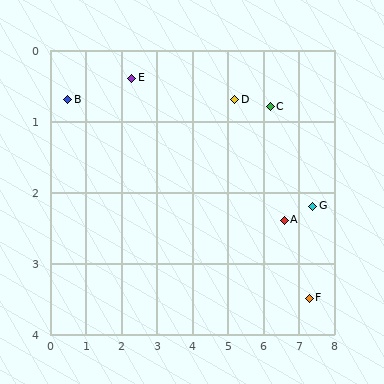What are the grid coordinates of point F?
Point F is at approximately (7.3, 3.5).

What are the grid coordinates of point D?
Point D is at approximately (5.2, 0.7).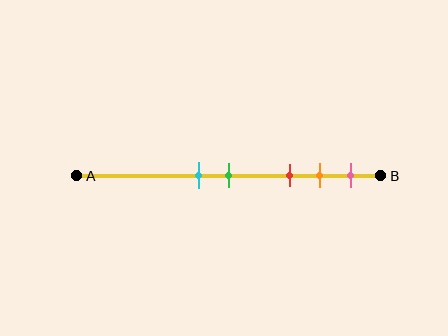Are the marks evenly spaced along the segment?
No, the marks are not evenly spaced.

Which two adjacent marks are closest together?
The cyan and green marks are the closest adjacent pair.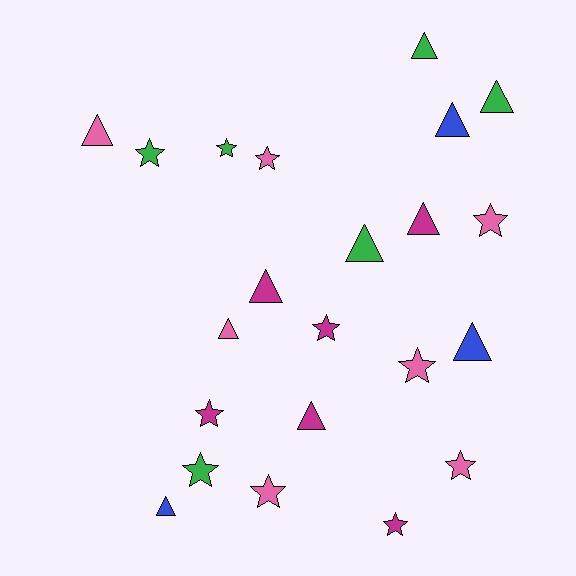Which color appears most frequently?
Pink, with 7 objects.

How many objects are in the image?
There are 22 objects.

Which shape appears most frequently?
Star, with 11 objects.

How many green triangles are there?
There are 3 green triangles.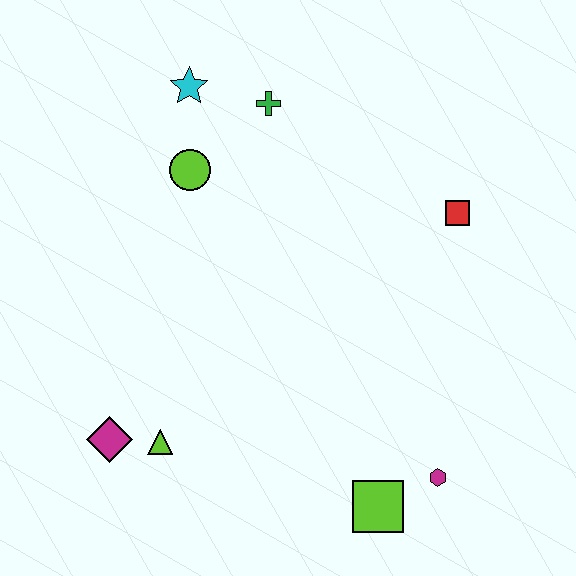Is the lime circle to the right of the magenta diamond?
Yes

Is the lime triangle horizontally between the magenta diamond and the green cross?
Yes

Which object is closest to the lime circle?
The cyan star is closest to the lime circle.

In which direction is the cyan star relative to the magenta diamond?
The cyan star is above the magenta diamond.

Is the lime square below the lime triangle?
Yes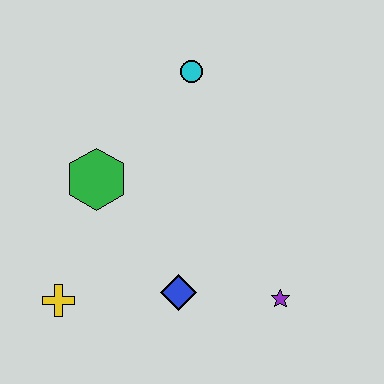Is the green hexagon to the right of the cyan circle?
No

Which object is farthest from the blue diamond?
The cyan circle is farthest from the blue diamond.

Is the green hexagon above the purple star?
Yes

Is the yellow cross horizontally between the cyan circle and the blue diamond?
No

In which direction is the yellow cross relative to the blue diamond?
The yellow cross is to the left of the blue diamond.